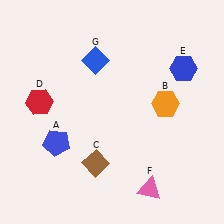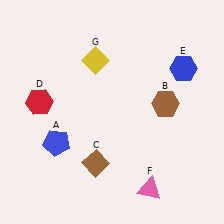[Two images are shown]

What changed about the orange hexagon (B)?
In Image 1, B is orange. In Image 2, it changed to brown.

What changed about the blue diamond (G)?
In Image 1, G is blue. In Image 2, it changed to yellow.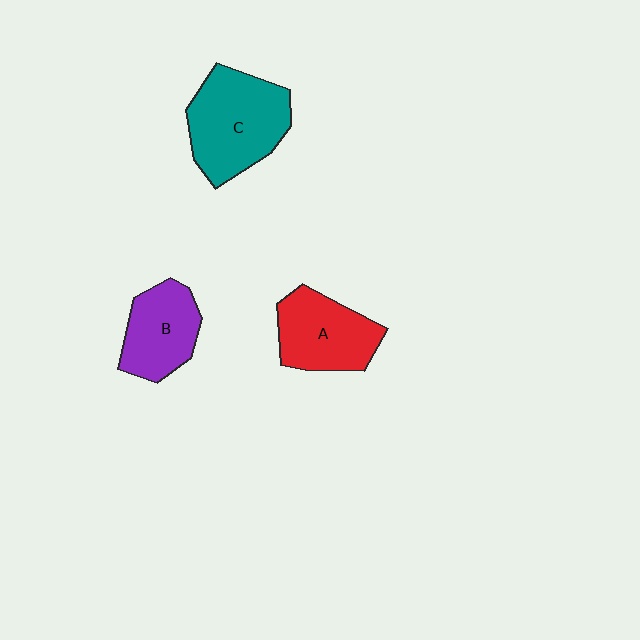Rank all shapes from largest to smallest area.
From largest to smallest: C (teal), A (red), B (purple).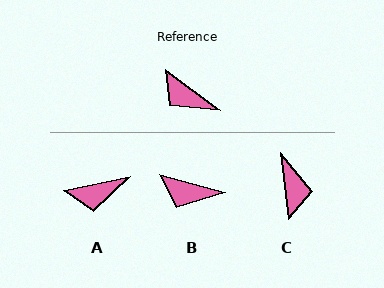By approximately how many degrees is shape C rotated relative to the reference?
Approximately 134 degrees counter-clockwise.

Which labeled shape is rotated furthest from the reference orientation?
C, about 134 degrees away.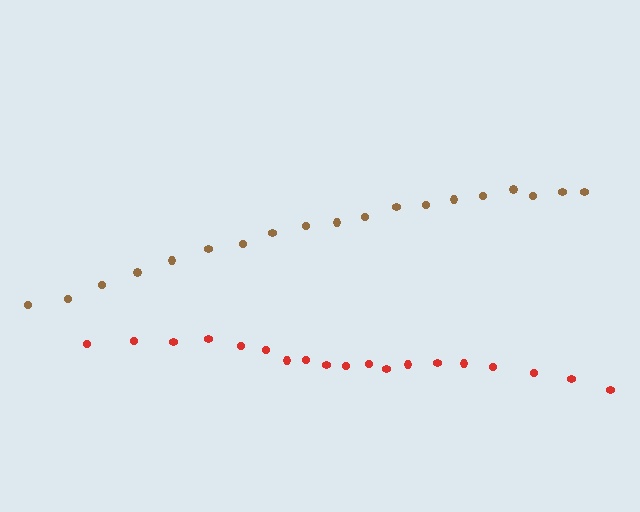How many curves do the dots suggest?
There are 2 distinct paths.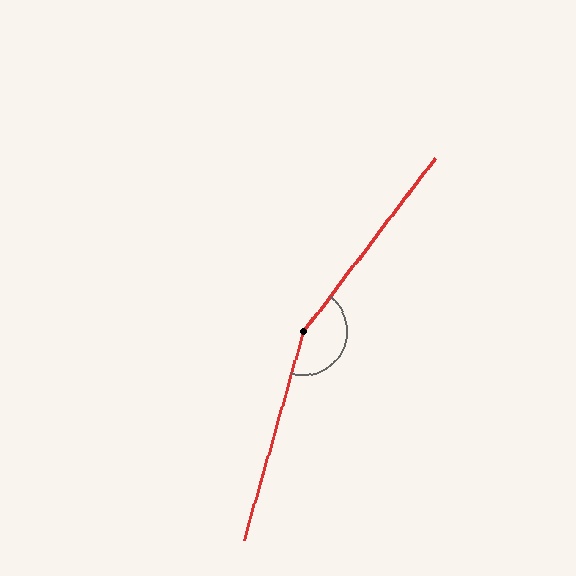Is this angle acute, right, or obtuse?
It is obtuse.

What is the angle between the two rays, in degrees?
Approximately 159 degrees.